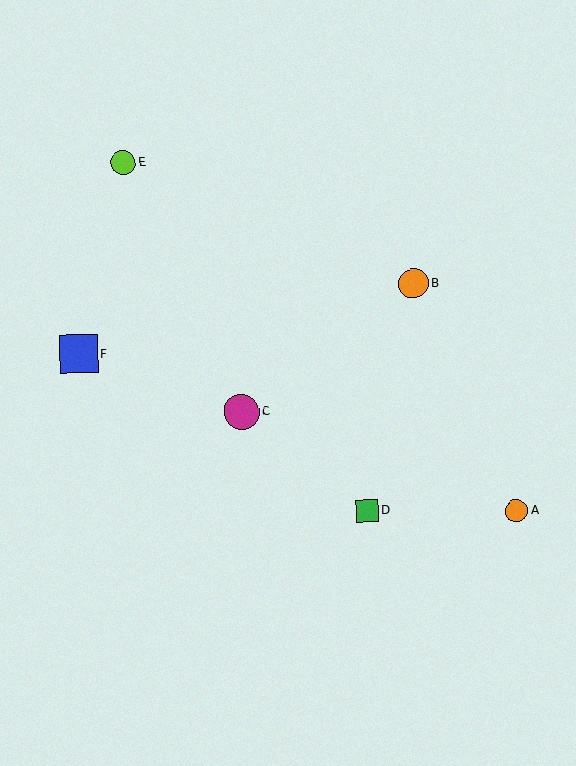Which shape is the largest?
The blue square (labeled F) is the largest.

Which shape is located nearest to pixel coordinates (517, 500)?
The orange circle (labeled A) at (516, 511) is nearest to that location.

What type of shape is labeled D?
Shape D is a green square.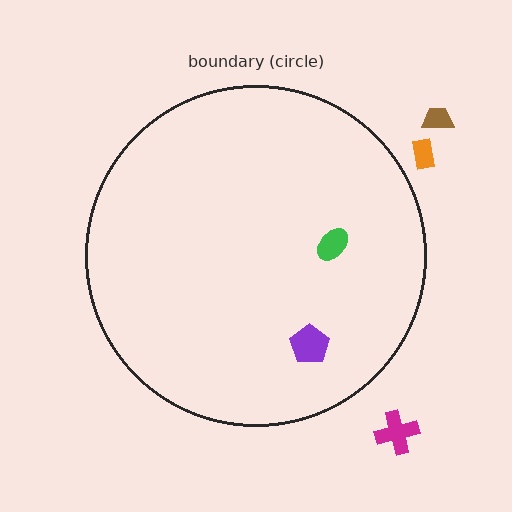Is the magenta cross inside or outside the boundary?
Outside.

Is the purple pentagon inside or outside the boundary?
Inside.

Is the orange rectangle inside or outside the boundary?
Outside.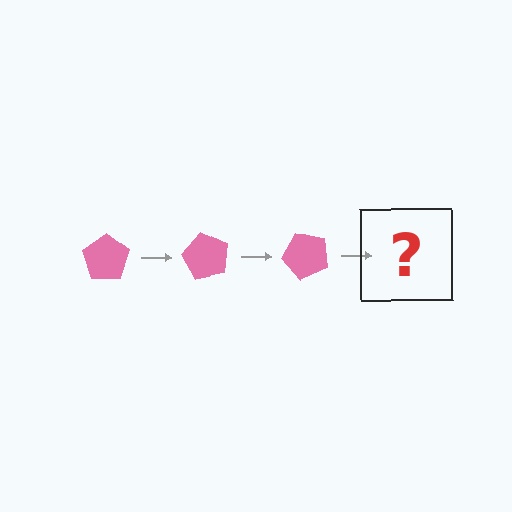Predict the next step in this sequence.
The next step is a pink pentagon rotated 180 degrees.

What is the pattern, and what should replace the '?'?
The pattern is that the pentagon rotates 60 degrees each step. The '?' should be a pink pentagon rotated 180 degrees.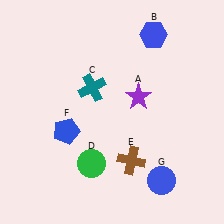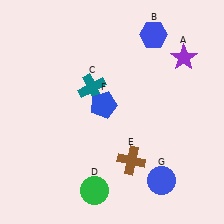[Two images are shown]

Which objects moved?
The objects that moved are: the purple star (A), the green circle (D), the blue pentagon (F).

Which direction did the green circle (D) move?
The green circle (D) moved down.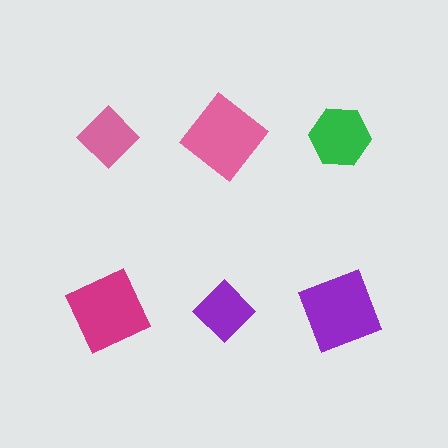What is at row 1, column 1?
A pink diamond.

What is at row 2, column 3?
A purple square.